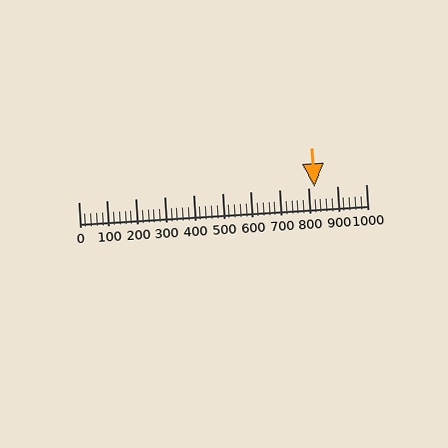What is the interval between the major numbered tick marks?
The major tick marks are spaced 100 units apart.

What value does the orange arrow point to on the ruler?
The orange arrow points to approximately 820.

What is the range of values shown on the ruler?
The ruler shows values from 0 to 1000.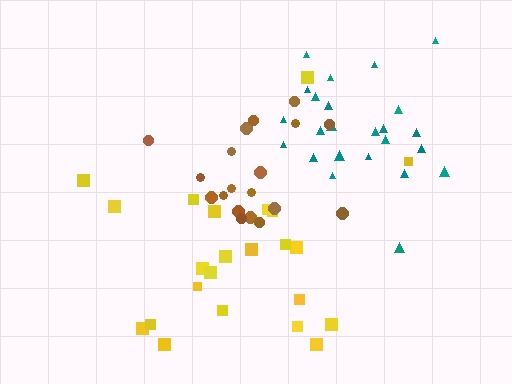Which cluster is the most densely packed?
Teal.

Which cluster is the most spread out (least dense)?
Yellow.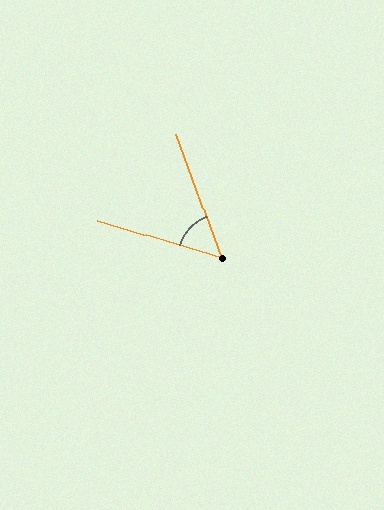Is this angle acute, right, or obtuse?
It is acute.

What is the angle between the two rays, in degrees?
Approximately 53 degrees.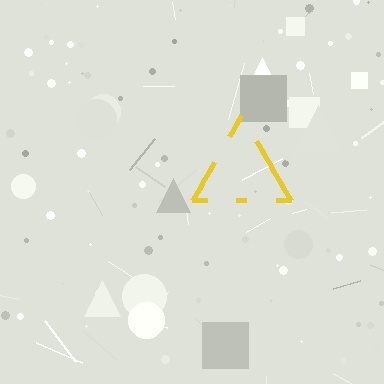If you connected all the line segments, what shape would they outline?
They would outline a triangle.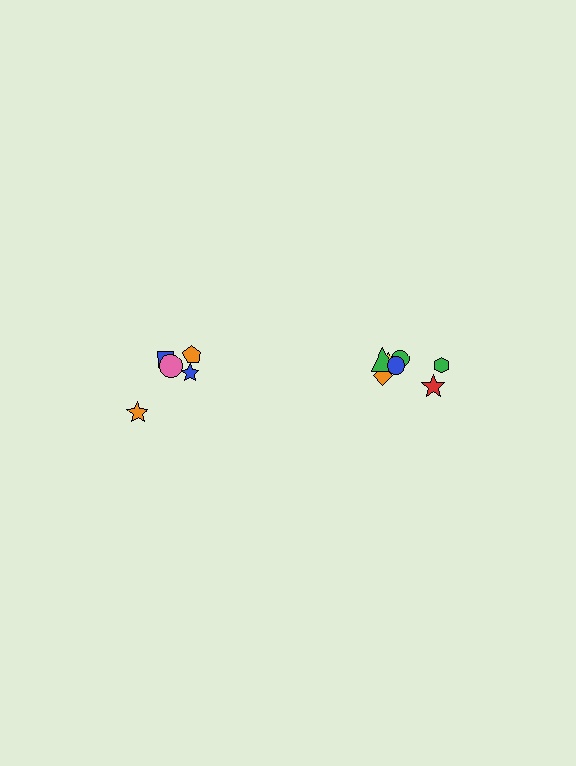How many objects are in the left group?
There are 5 objects.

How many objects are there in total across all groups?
There are 12 objects.